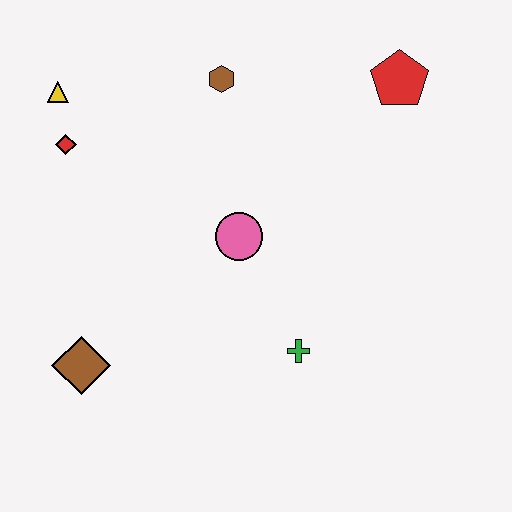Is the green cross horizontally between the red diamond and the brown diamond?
No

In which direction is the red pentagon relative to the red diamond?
The red pentagon is to the right of the red diamond.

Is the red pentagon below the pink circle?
No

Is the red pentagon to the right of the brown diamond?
Yes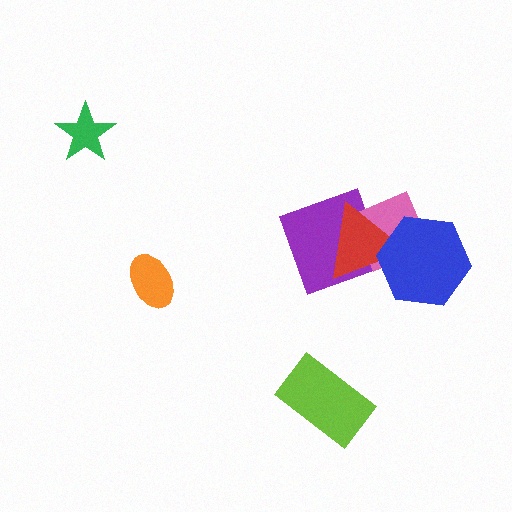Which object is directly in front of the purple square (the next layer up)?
The pink square is directly in front of the purple square.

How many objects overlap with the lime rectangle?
0 objects overlap with the lime rectangle.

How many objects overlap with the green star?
0 objects overlap with the green star.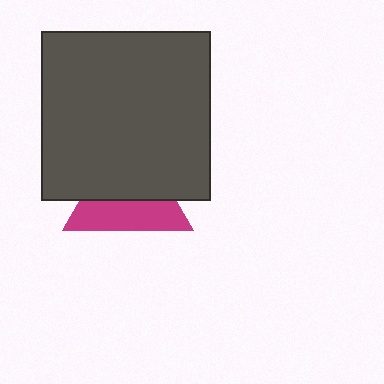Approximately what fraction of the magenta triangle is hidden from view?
Roughly 55% of the magenta triangle is hidden behind the dark gray square.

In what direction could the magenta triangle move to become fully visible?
The magenta triangle could move down. That would shift it out from behind the dark gray square entirely.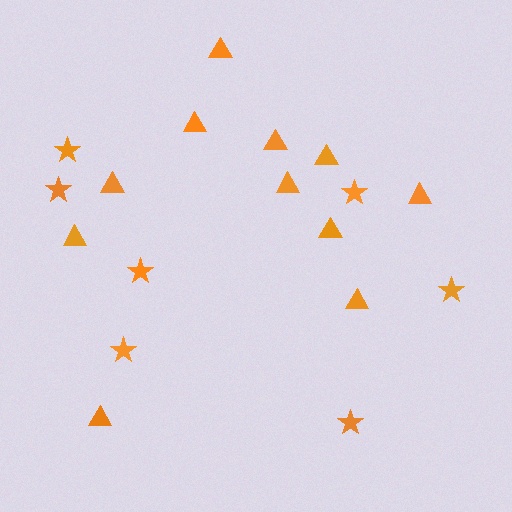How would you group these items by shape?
There are 2 groups: one group of triangles (11) and one group of stars (7).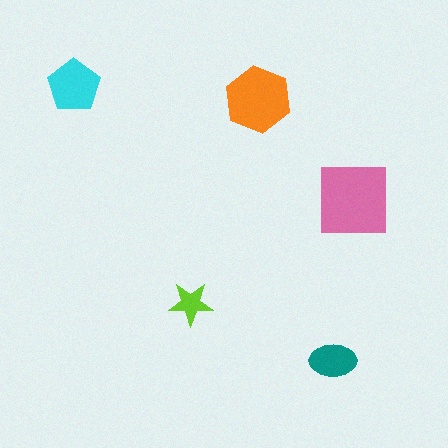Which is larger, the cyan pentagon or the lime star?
The cyan pentagon.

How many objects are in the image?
There are 5 objects in the image.